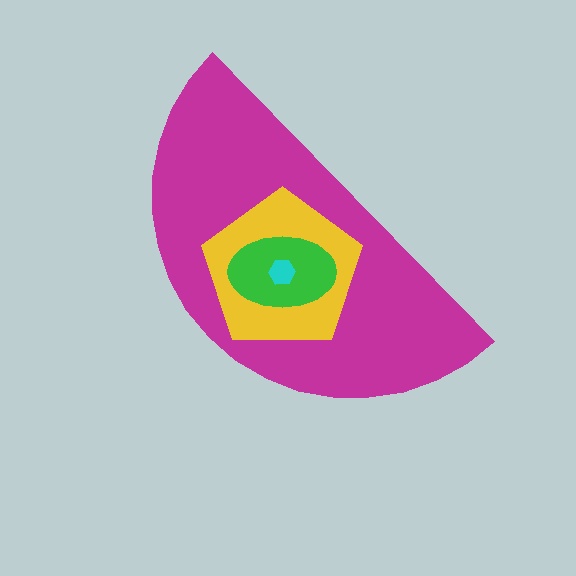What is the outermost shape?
The magenta semicircle.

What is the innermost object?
The cyan hexagon.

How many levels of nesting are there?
4.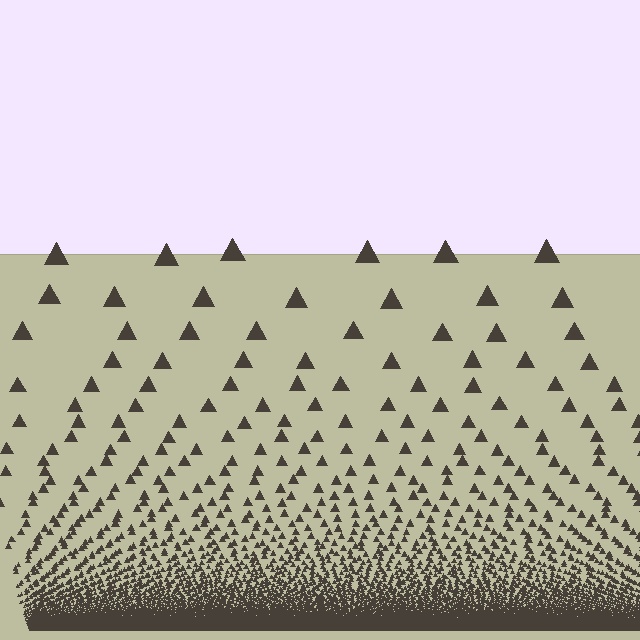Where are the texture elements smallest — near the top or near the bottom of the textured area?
Near the bottom.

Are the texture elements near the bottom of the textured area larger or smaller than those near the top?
Smaller. The gradient is inverted — elements near the bottom are smaller and denser.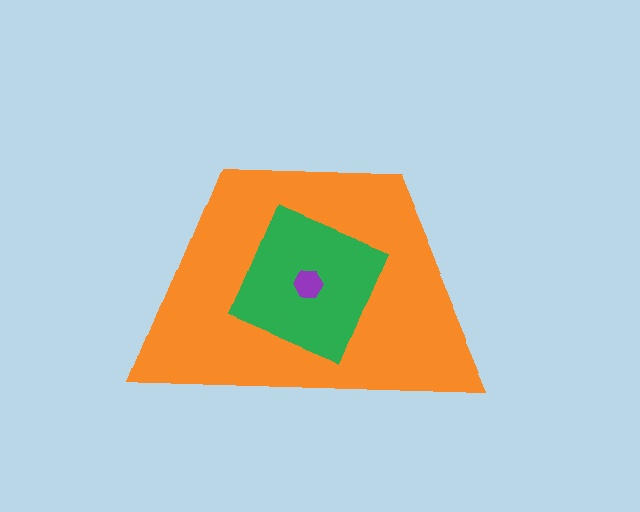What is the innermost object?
The purple hexagon.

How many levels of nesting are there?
3.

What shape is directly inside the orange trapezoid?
The green square.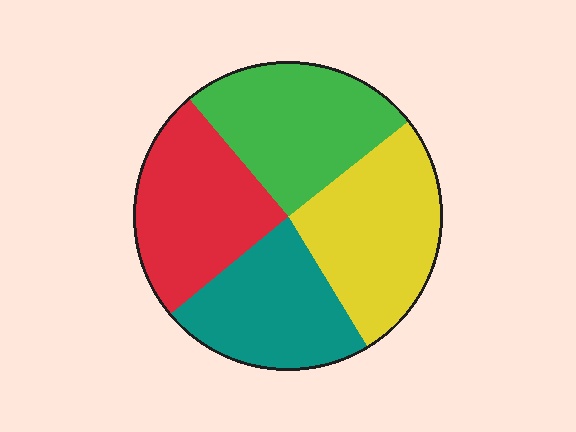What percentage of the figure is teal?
Teal covers around 25% of the figure.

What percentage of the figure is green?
Green covers about 25% of the figure.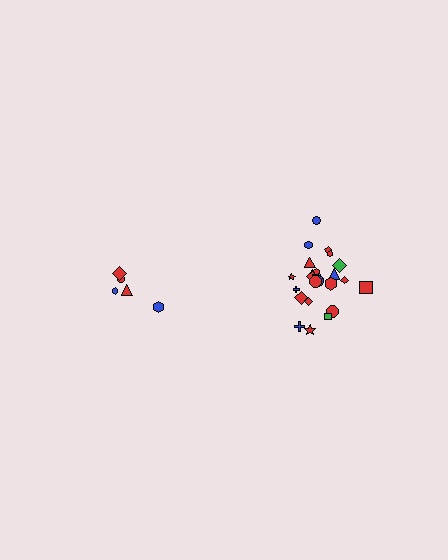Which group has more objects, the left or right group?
The right group.